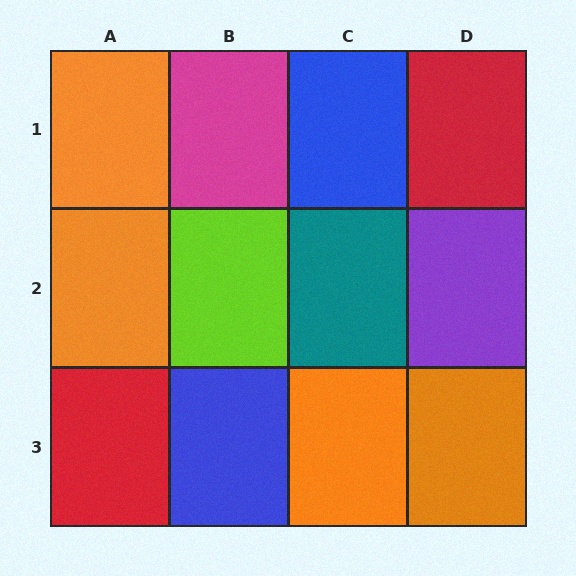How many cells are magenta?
1 cell is magenta.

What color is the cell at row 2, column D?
Purple.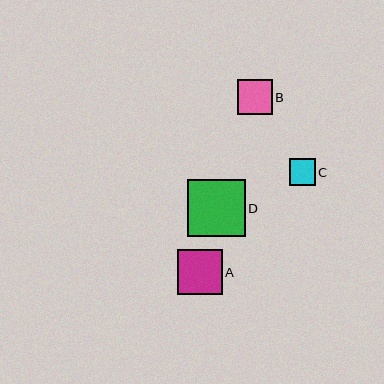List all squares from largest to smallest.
From largest to smallest: D, A, B, C.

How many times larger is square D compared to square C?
Square D is approximately 2.2 times the size of square C.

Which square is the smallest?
Square C is the smallest with a size of approximately 26 pixels.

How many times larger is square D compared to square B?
Square D is approximately 1.6 times the size of square B.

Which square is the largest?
Square D is the largest with a size of approximately 57 pixels.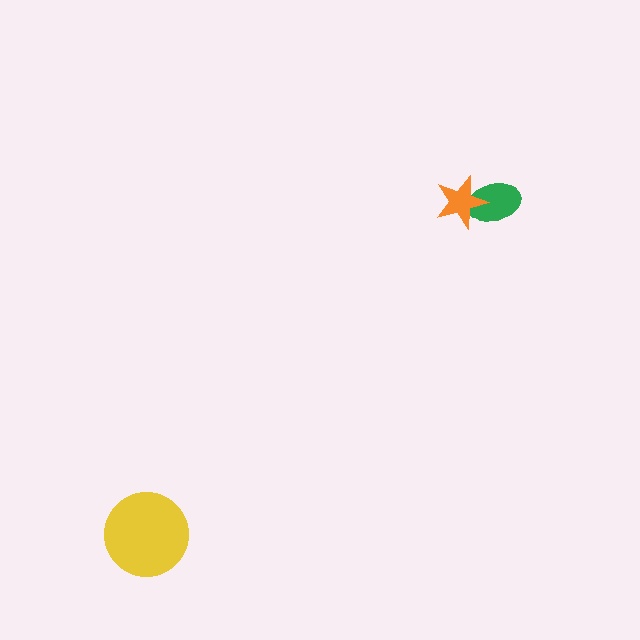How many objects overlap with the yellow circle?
0 objects overlap with the yellow circle.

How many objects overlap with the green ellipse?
1 object overlaps with the green ellipse.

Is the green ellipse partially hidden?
Yes, it is partially covered by another shape.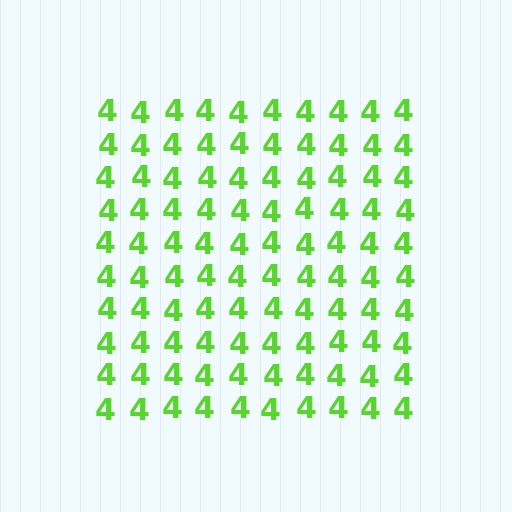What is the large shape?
The large shape is a square.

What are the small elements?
The small elements are digit 4's.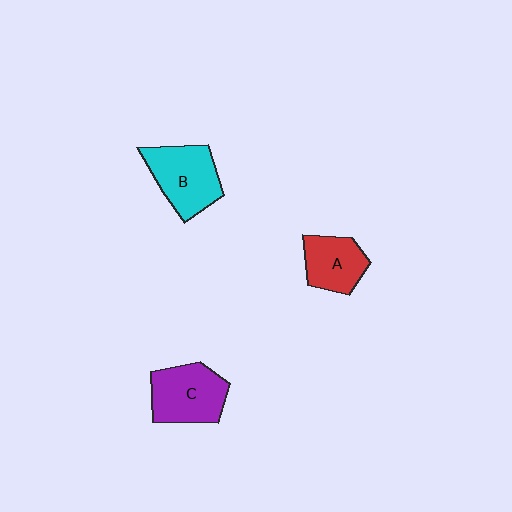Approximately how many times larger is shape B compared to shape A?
Approximately 1.3 times.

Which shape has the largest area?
Shape B (cyan).